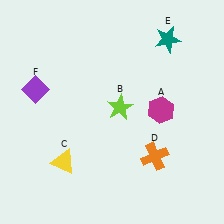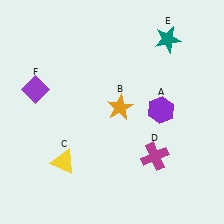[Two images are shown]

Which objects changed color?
A changed from magenta to purple. B changed from lime to orange. D changed from orange to magenta.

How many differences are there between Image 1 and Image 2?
There are 3 differences between the two images.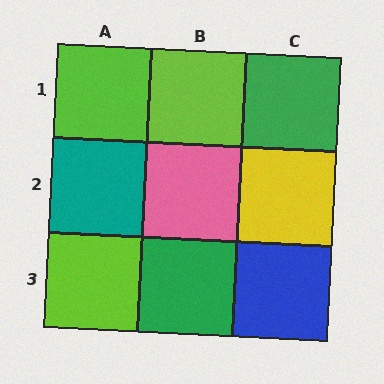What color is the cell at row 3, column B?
Green.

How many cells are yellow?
1 cell is yellow.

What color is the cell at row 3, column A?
Lime.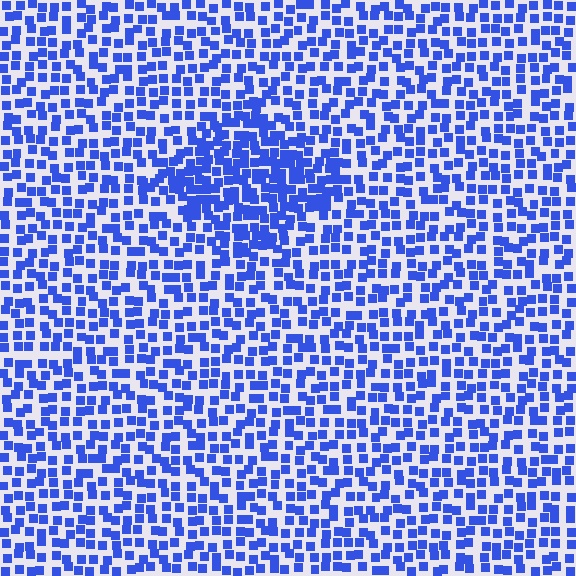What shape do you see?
I see a diamond.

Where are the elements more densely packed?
The elements are more densely packed inside the diamond boundary.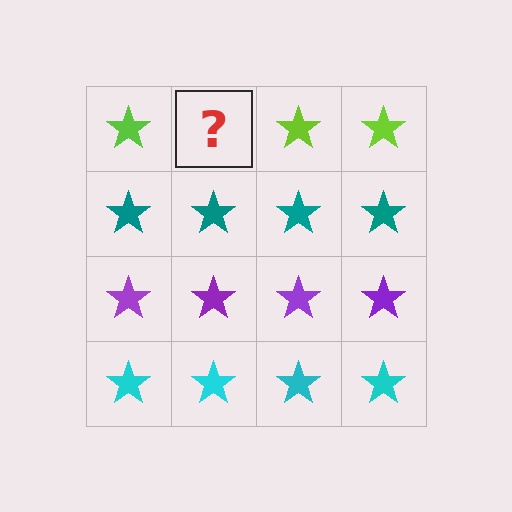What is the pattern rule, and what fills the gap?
The rule is that each row has a consistent color. The gap should be filled with a lime star.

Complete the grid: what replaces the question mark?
The question mark should be replaced with a lime star.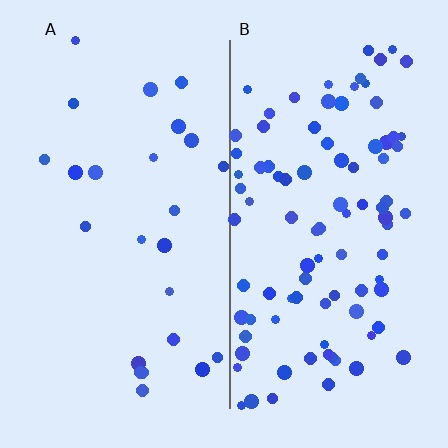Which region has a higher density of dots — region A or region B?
B (the right).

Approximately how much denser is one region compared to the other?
Approximately 3.8× — region B over region A.